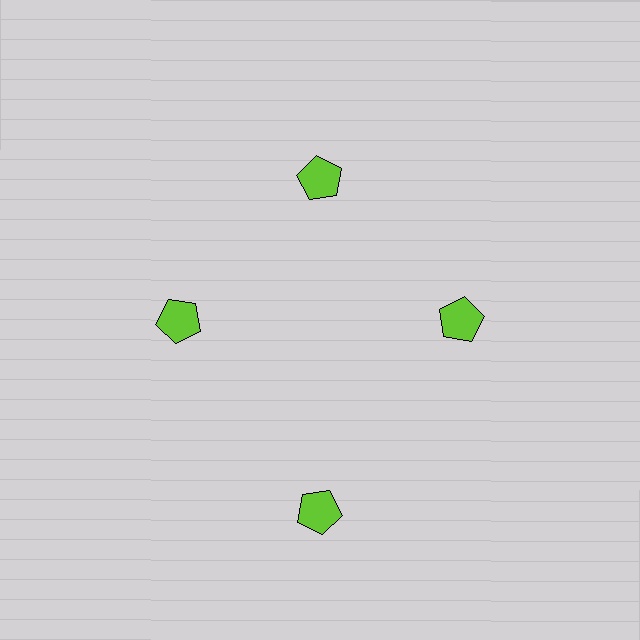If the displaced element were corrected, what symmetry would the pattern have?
It would have 4-fold rotational symmetry — the pattern would map onto itself every 90 degrees.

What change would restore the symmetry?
The symmetry would be restored by moving it inward, back onto the ring so that all 4 pentagons sit at equal angles and equal distance from the center.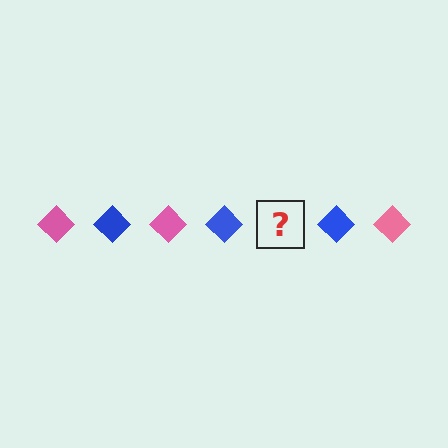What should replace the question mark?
The question mark should be replaced with a pink diamond.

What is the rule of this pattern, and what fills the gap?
The rule is that the pattern cycles through pink, blue diamonds. The gap should be filled with a pink diamond.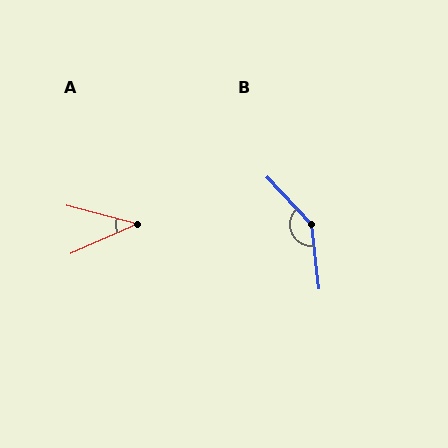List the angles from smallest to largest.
A (38°), B (144°).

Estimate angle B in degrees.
Approximately 144 degrees.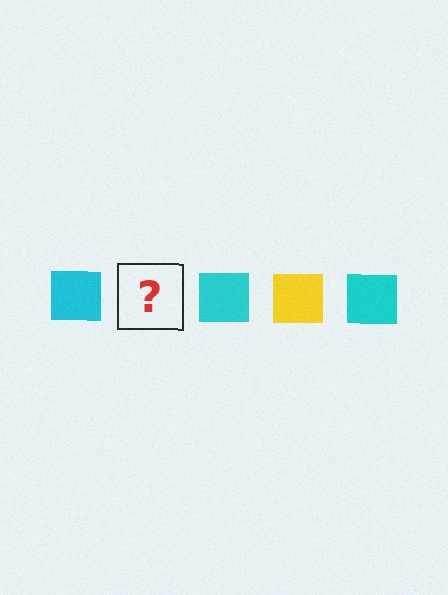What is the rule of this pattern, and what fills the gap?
The rule is that the pattern cycles through cyan, yellow squares. The gap should be filled with a yellow square.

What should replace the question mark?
The question mark should be replaced with a yellow square.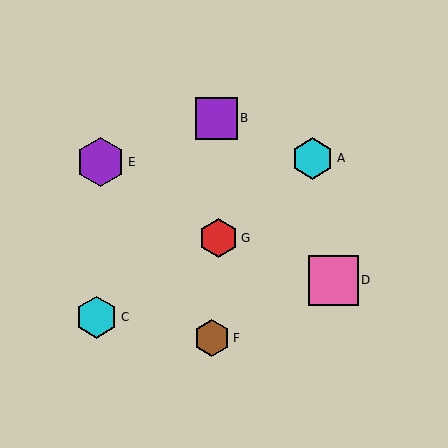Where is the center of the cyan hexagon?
The center of the cyan hexagon is at (313, 158).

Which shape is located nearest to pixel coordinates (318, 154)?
The cyan hexagon (labeled A) at (313, 158) is nearest to that location.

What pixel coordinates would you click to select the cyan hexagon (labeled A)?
Click at (313, 158) to select the cyan hexagon A.